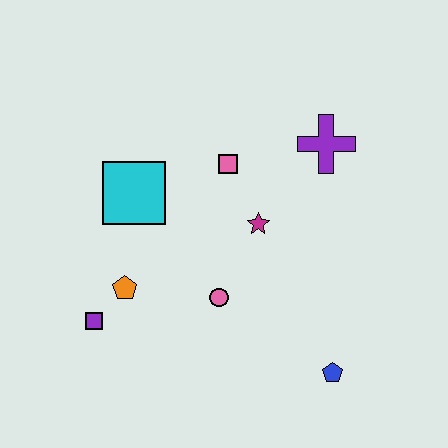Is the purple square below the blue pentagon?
No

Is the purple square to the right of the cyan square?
No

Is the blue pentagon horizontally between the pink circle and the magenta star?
No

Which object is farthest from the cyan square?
The blue pentagon is farthest from the cyan square.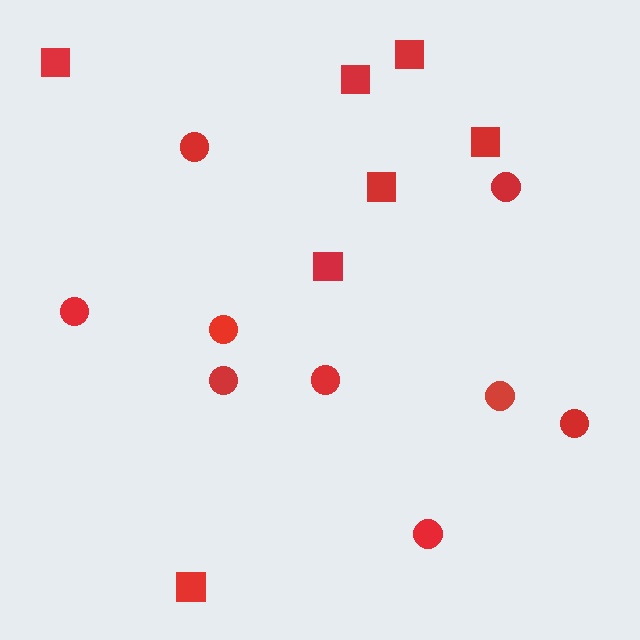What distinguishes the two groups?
There are 2 groups: one group of squares (7) and one group of circles (9).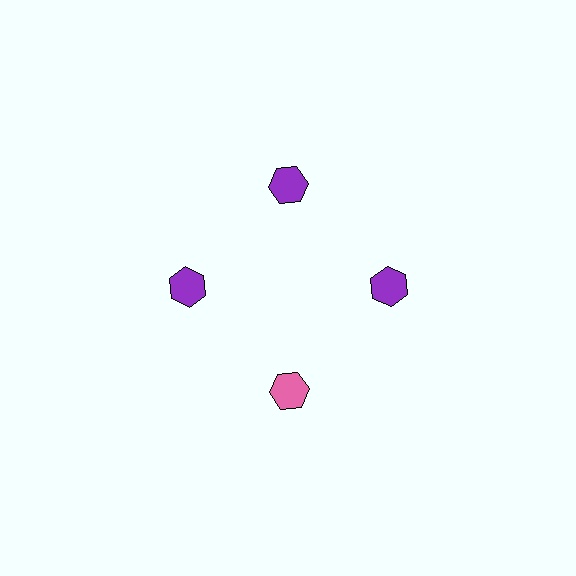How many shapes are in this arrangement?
There are 4 shapes arranged in a ring pattern.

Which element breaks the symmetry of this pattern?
The pink hexagon at roughly the 6 o'clock position breaks the symmetry. All other shapes are purple hexagons.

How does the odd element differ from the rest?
It has a different color: pink instead of purple.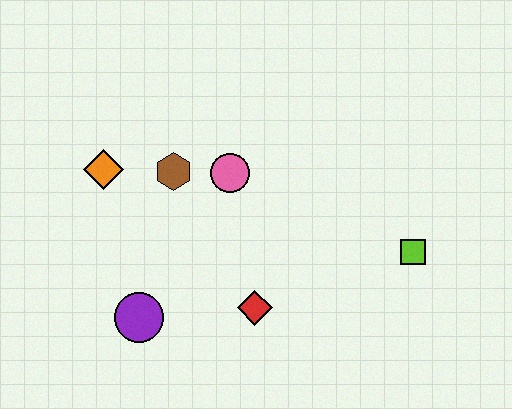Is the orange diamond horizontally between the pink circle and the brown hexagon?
No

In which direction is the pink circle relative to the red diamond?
The pink circle is above the red diamond.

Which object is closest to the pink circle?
The brown hexagon is closest to the pink circle.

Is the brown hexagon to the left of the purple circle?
No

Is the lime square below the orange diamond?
Yes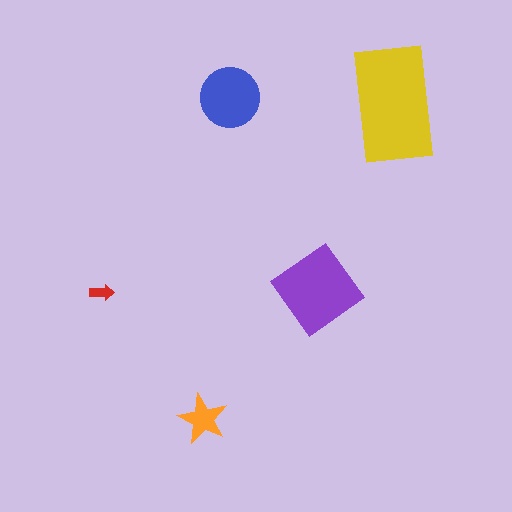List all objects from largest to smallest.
The yellow rectangle, the purple diamond, the blue circle, the orange star, the red arrow.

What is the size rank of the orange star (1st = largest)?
4th.